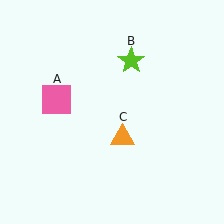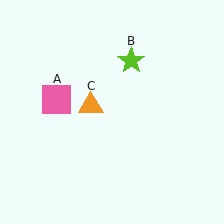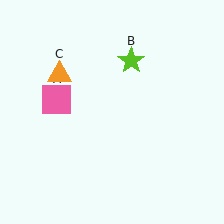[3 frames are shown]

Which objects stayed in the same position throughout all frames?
Pink square (object A) and lime star (object B) remained stationary.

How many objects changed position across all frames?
1 object changed position: orange triangle (object C).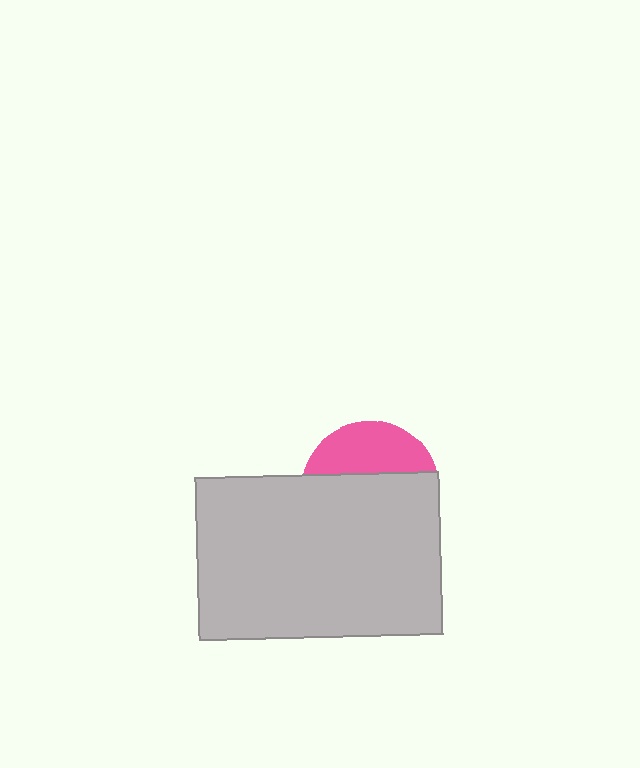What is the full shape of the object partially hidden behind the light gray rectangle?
The partially hidden object is a pink circle.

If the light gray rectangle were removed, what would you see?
You would see the complete pink circle.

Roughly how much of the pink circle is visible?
A small part of it is visible (roughly 34%).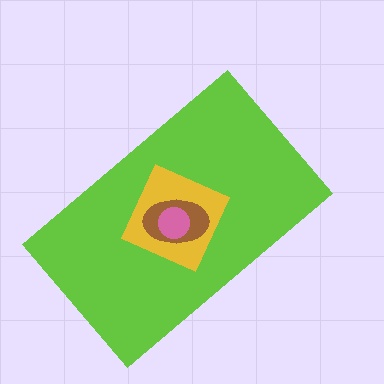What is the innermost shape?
The pink circle.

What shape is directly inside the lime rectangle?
The yellow square.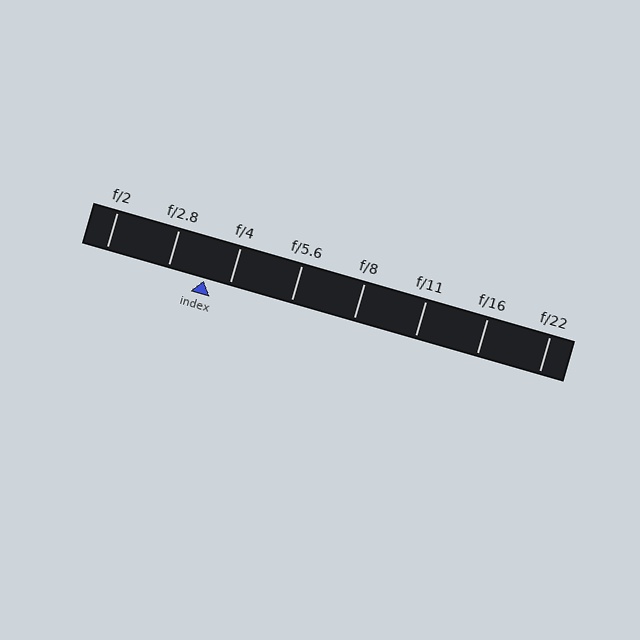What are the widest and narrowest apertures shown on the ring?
The widest aperture shown is f/2 and the narrowest is f/22.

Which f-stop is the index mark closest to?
The index mark is closest to f/4.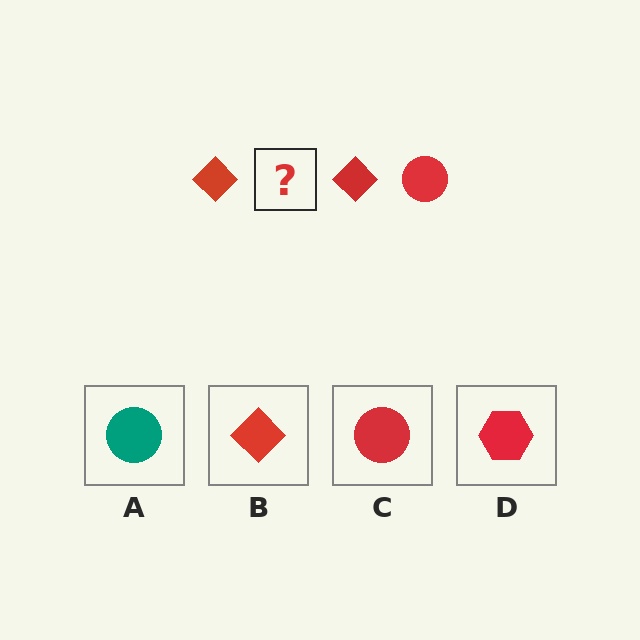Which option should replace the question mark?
Option C.